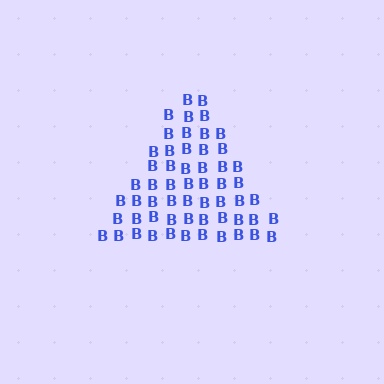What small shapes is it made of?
It is made of small letter B's.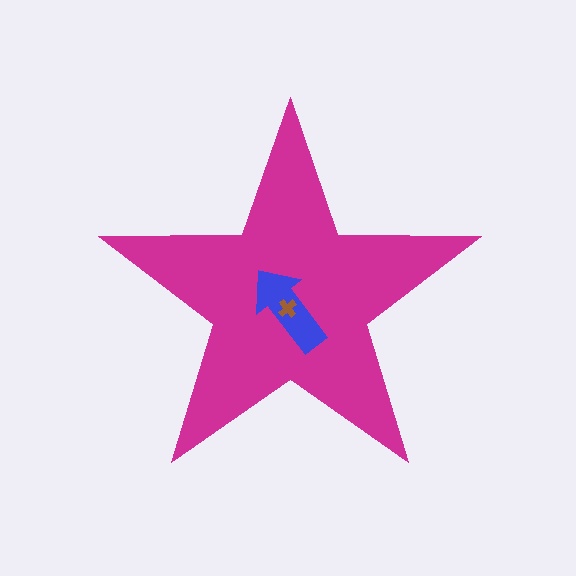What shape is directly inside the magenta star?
The blue arrow.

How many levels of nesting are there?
3.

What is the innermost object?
The brown cross.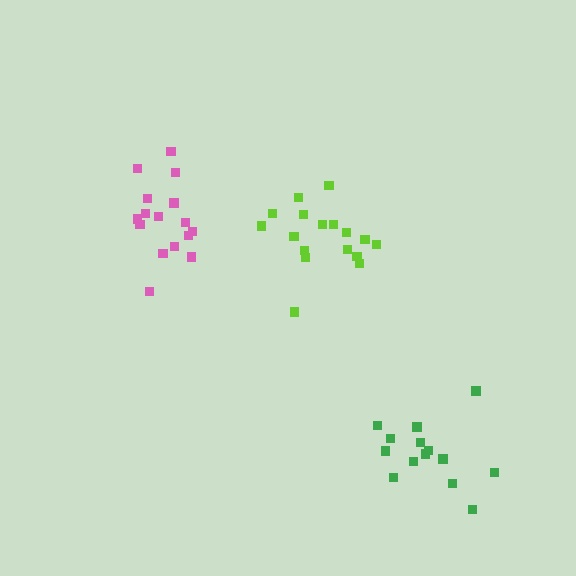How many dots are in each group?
Group 1: 17 dots, Group 2: 16 dots, Group 3: 14 dots (47 total).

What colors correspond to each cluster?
The clusters are colored: lime, pink, green.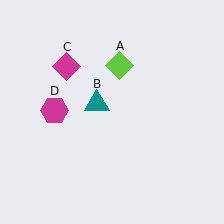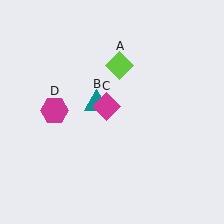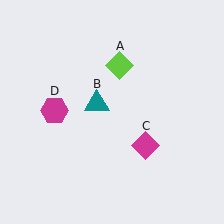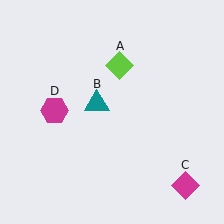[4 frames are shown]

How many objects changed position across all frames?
1 object changed position: magenta diamond (object C).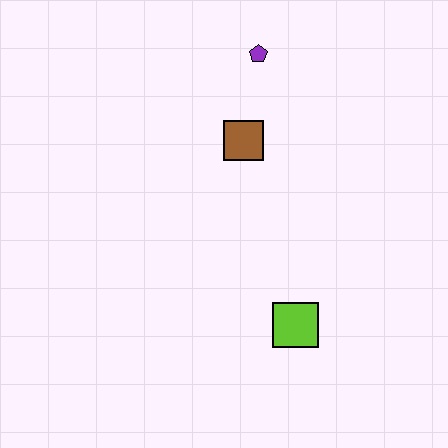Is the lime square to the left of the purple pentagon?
No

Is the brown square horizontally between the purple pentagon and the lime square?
No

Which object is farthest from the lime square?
The purple pentagon is farthest from the lime square.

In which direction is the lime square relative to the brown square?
The lime square is below the brown square.